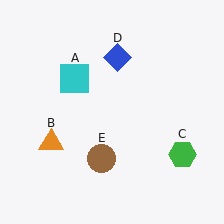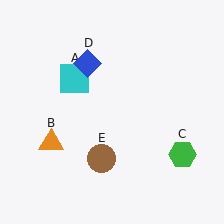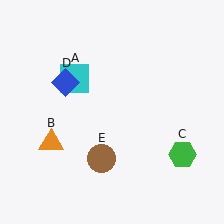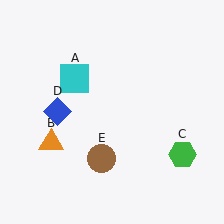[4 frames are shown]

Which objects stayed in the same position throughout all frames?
Cyan square (object A) and orange triangle (object B) and green hexagon (object C) and brown circle (object E) remained stationary.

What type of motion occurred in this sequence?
The blue diamond (object D) rotated counterclockwise around the center of the scene.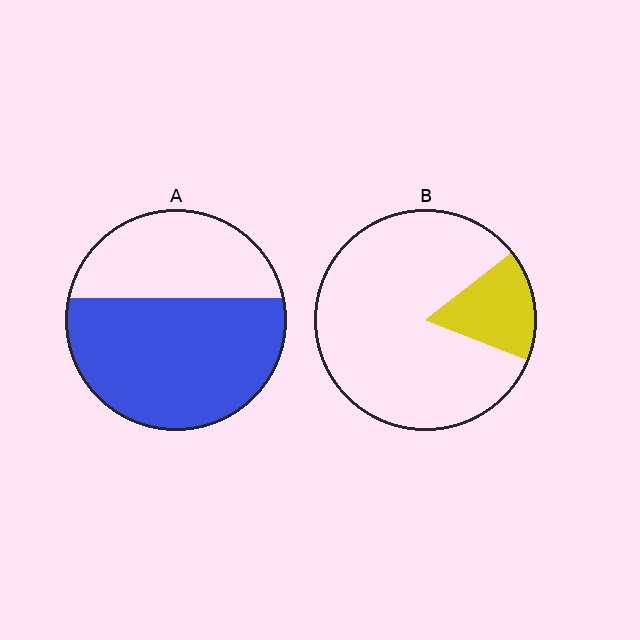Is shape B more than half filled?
No.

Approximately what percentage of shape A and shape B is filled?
A is approximately 65% and B is approximately 15%.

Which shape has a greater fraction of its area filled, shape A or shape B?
Shape A.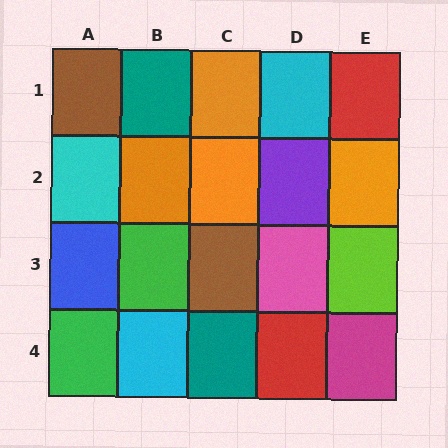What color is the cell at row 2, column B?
Orange.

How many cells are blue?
1 cell is blue.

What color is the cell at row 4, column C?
Teal.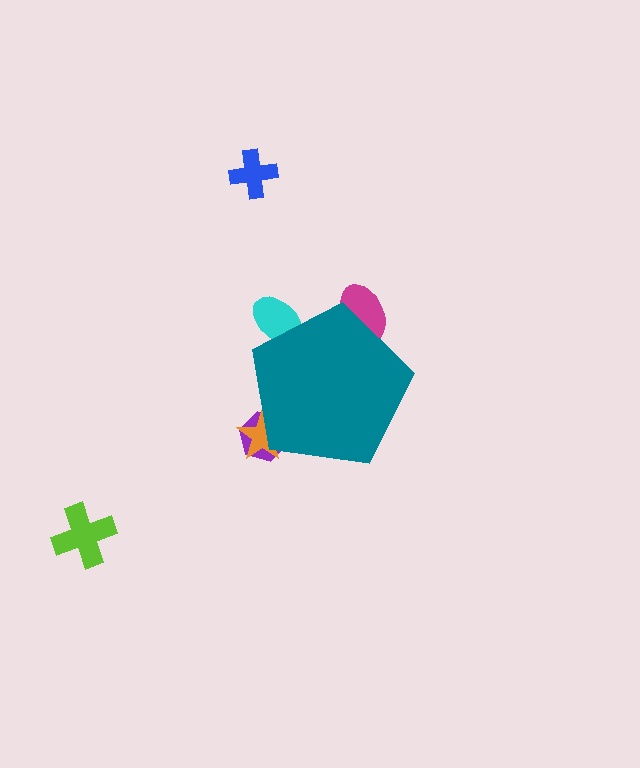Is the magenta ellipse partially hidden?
Yes, the magenta ellipse is partially hidden behind the teal pentagon.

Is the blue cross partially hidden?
No, the blue cross is fully visible.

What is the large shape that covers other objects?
A teal pentagon.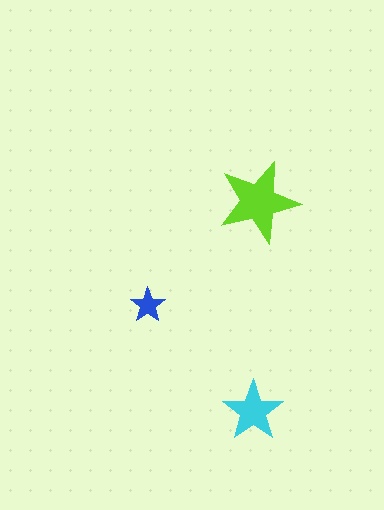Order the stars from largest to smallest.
the lime one, the cyan one, the blue one.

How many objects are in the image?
There are 3 objects in the image.